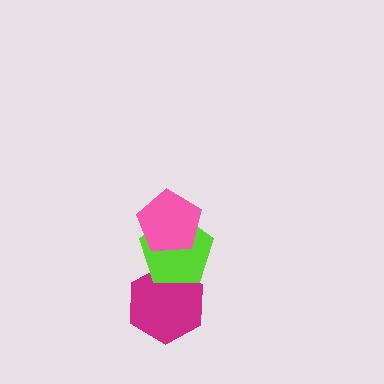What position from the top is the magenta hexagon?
The magenta hexagon is 3rd from the top.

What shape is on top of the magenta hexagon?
The lime pentagon is on top of the magenta hexagon.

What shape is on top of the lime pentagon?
The pink pentagon is on top of the lime pentagon.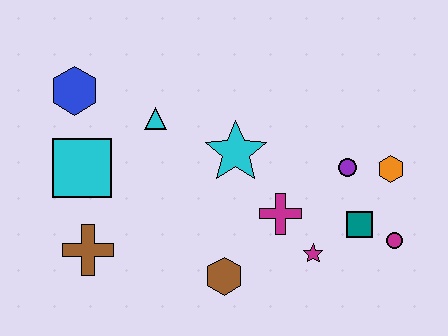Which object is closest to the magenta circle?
The teal square is closest to the magenta circle.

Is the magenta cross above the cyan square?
No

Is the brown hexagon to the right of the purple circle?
No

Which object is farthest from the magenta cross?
The blue hexagon is farthest from the magenta cross.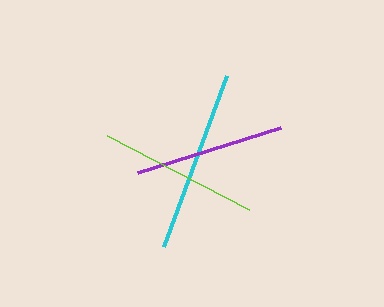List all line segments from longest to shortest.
From longest to shortest: cyan, lime, purple.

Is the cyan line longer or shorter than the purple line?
The cyan line is longer than the purple line.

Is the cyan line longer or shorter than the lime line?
The cyan line is longer than the lime line.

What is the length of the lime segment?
The lime segment is approximately 160 pixels long.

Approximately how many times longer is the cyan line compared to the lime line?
The cyan line is approximately 1.1 times the length of the lime line.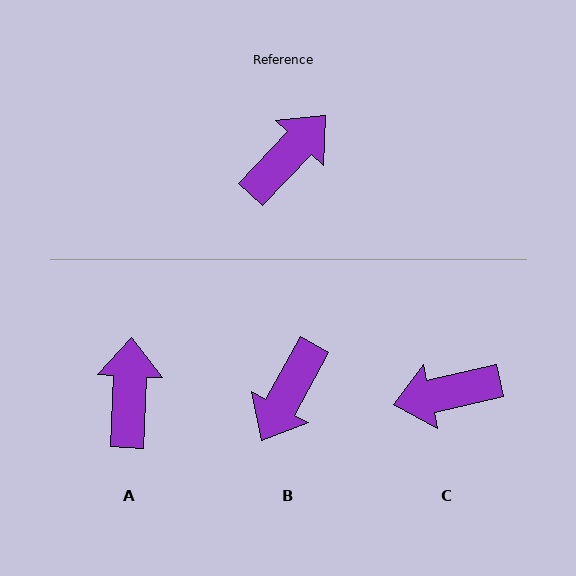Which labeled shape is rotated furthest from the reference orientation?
B, about 165 degrees away.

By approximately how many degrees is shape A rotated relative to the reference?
Approximately 41 degrees counter-clockwise.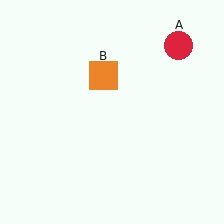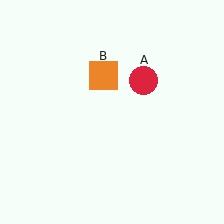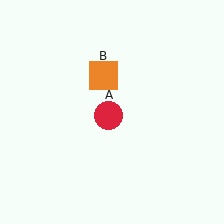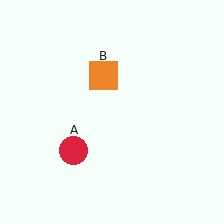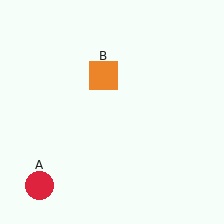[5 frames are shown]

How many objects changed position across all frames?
1 object changed position: red circle (object A).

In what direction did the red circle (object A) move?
The red circle (object A) moved down and to the left.